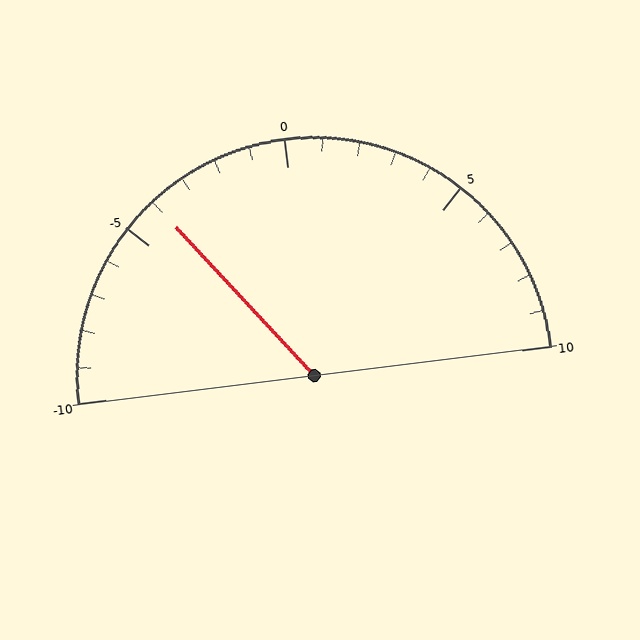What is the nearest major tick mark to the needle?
The nearest major tick mark is -5.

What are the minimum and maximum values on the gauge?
The gauge ranges from -10 to 10.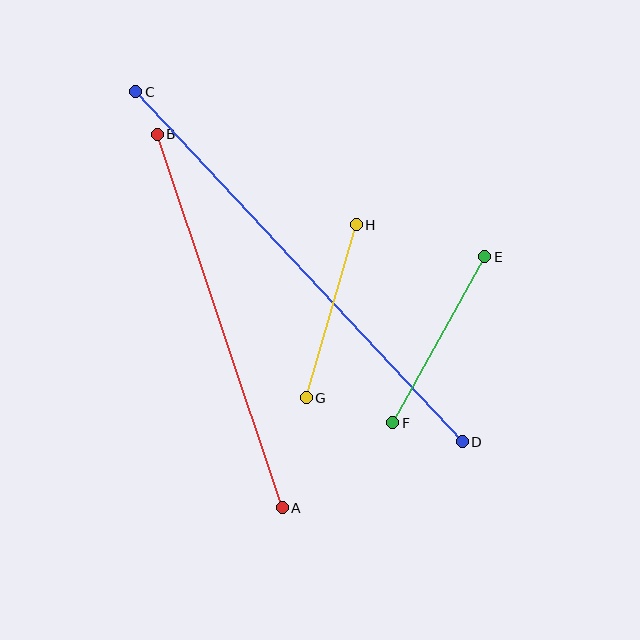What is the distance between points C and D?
The distance is approximately 479 pixels.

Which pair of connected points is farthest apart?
Points C and D are farthest apart.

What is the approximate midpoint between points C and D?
The midpoint is at approximately (299, 267) pixels.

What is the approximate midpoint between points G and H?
The midpoint is at approximately (331, 311) pixels.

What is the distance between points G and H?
The distance is approximately 180 pixels.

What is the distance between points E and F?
The distance is approximately 190 pixels.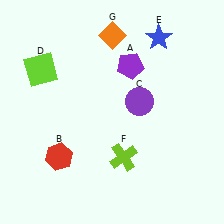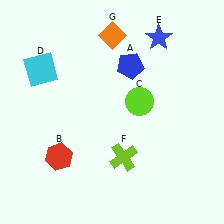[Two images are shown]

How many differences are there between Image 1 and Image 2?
There are 3 differences between the two images.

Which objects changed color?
A changed from purple to blue. C changed from purple to lime. D changed from lime to cyan.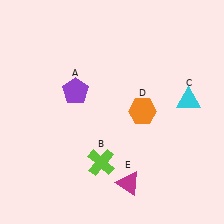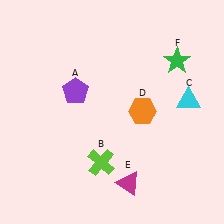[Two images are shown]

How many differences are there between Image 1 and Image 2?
There is 1 difference between the two images.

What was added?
A green star (F) was added in Image 2.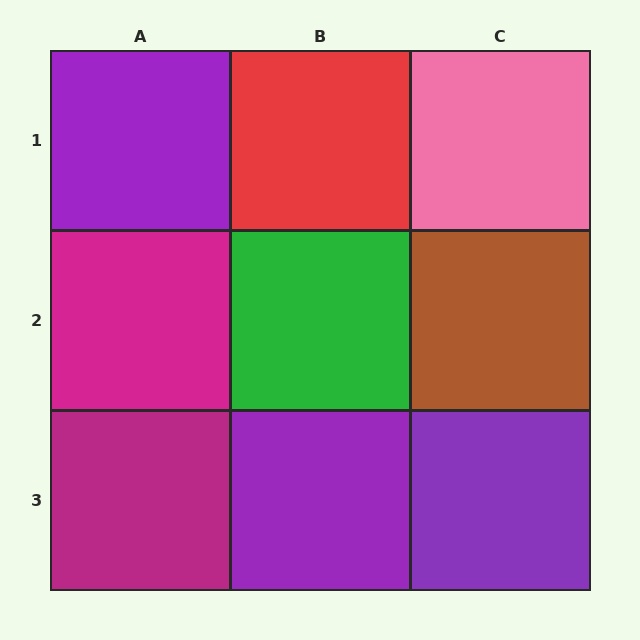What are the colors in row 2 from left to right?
Magenta, green, brown.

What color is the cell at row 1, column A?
Purple.